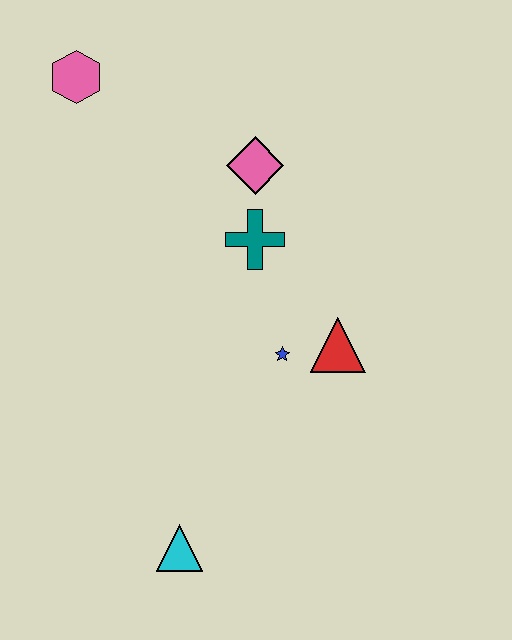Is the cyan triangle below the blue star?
Yes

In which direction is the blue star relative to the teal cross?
The blue star is below the teal cross.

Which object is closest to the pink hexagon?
The pink diamond is closest to the pink hexagon.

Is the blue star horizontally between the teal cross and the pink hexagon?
No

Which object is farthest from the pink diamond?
The cyan triangle is farthest from the pink diamond.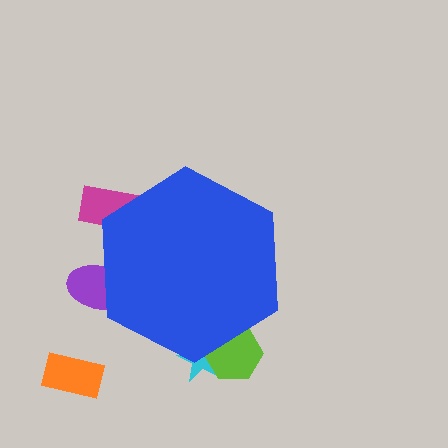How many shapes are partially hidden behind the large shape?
4 shapes are partially hidden.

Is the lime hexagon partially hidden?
Yes, the lime hexagon is partially hidden behind the blue hexagon.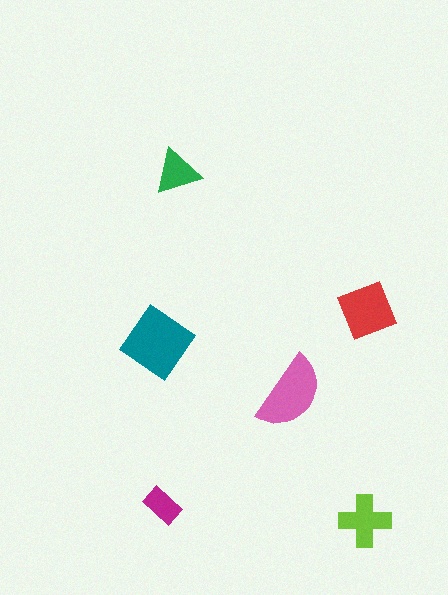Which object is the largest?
The teal diamond.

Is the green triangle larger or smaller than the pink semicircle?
Smaller.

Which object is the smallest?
The magenta rectangle.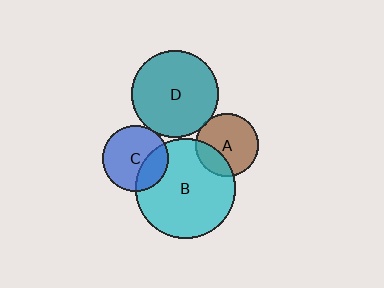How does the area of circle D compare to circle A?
Approximately 2.0 times.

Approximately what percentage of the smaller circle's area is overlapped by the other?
Approximately 5%.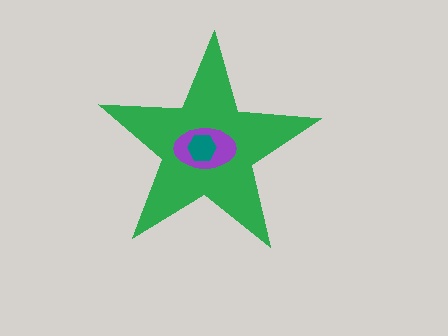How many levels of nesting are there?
3.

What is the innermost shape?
The teal hexagon.